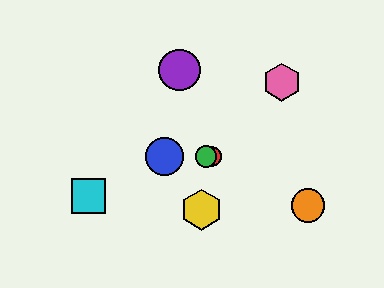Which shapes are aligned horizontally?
The red circle, the blue circle, the green circle are aligned horizontally.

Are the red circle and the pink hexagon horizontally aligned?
No, the red circle is at y≈156 and the pink hexagon is at y≈82.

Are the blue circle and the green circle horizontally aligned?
Yes, both are at y≈156.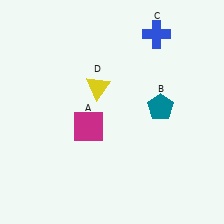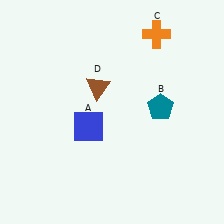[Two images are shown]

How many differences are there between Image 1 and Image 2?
There are 3 differences between the two images.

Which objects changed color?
A changed from magenta to blue. C changed from blue to orange. D changed from yellow to brown.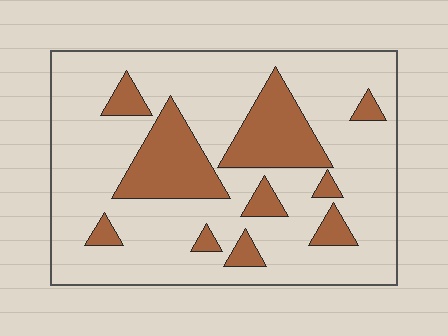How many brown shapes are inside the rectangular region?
10.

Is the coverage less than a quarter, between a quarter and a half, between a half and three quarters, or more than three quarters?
Less than a quarter.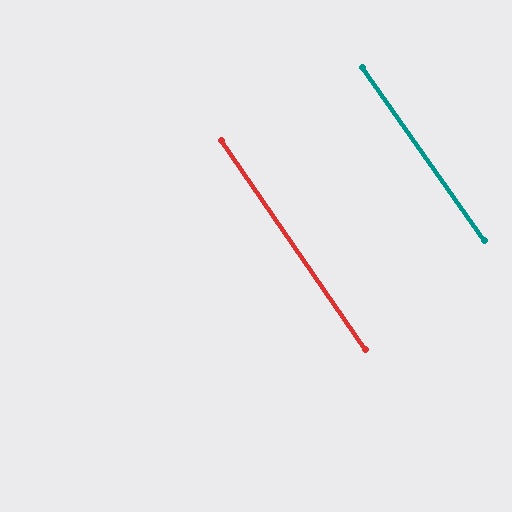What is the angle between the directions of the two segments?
Approximately 0 degrees.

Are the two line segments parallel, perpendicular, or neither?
Parallel — their directions differ by only 0.5°.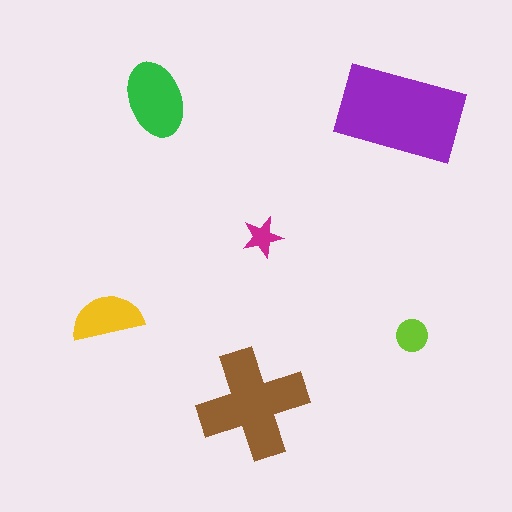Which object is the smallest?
The magenta star.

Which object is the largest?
The purple rectangle.